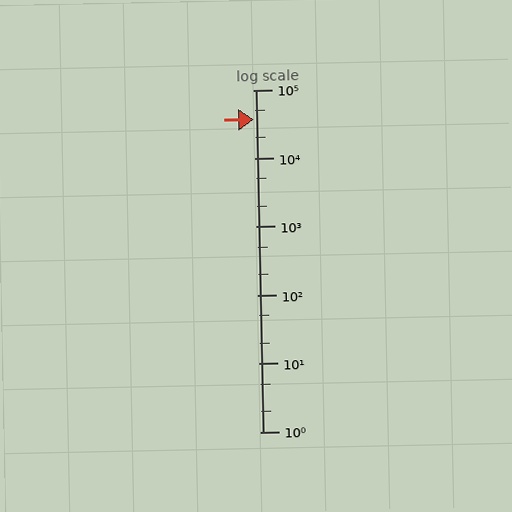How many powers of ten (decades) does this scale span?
The scale spans 5 decades, from 1 to 100000.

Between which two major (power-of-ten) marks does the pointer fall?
The pointer is between 10000 and 100000.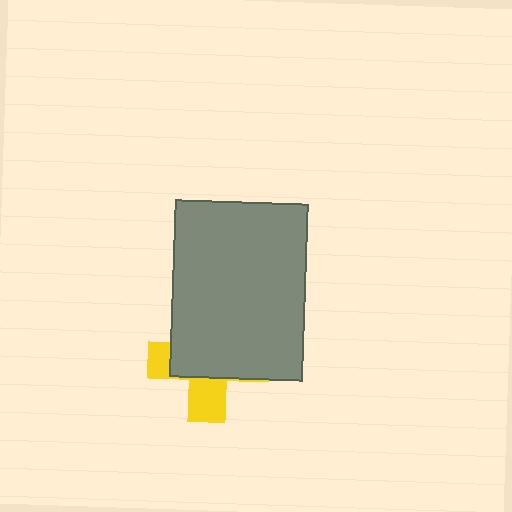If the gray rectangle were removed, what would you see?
You would see the complete yellow cross.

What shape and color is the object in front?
The object in front is a gray rectangle.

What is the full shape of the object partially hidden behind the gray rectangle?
The partially hidden object is a yellow cross.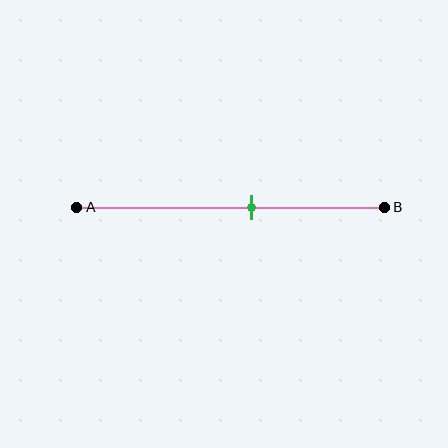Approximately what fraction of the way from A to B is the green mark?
The green mark is approximately 55% of the way from A to B.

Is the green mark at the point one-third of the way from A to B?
No, the mark is at about 55% from A, not at the 33% one-third point.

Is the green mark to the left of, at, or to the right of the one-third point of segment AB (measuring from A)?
The green mark is to the right of the one-third point of segment AB.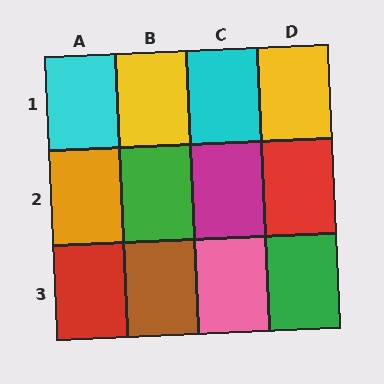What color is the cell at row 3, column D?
Green.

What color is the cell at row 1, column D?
Yellow.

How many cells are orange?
1 cell is orange.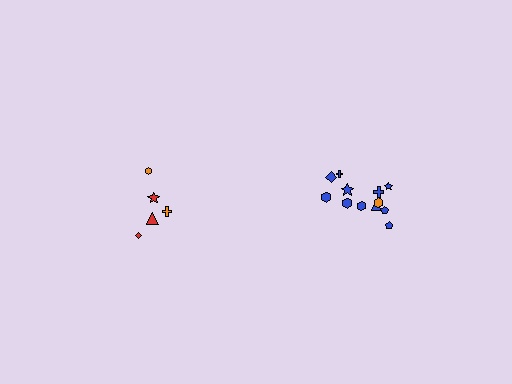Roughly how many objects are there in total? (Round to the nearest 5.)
Roughly 15 objects in total.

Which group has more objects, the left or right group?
The right group.